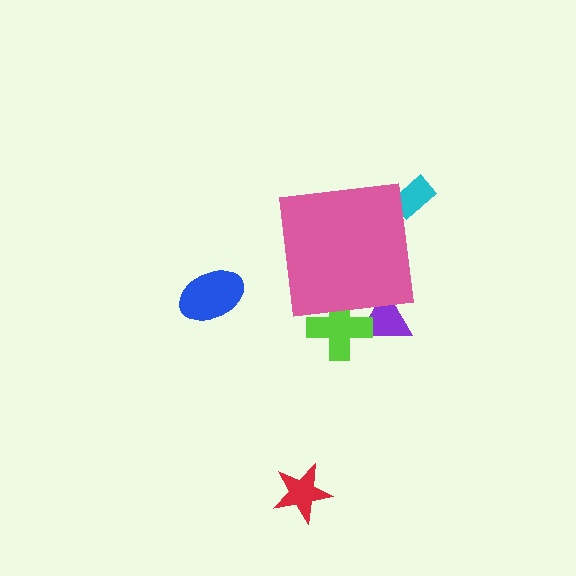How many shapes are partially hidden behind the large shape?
3 shapes are partially hidden.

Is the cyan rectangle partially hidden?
Yes, the cyan rectangle is partially hidden behind the pink square.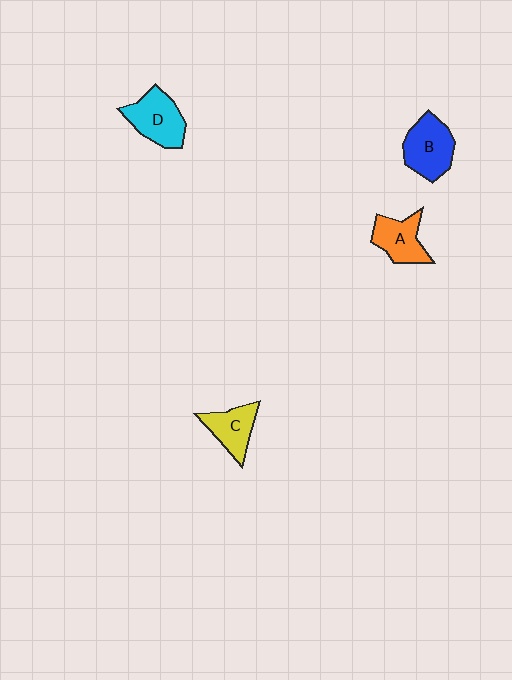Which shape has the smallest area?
Shape C (yellow).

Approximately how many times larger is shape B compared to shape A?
Approximately 1.2 times.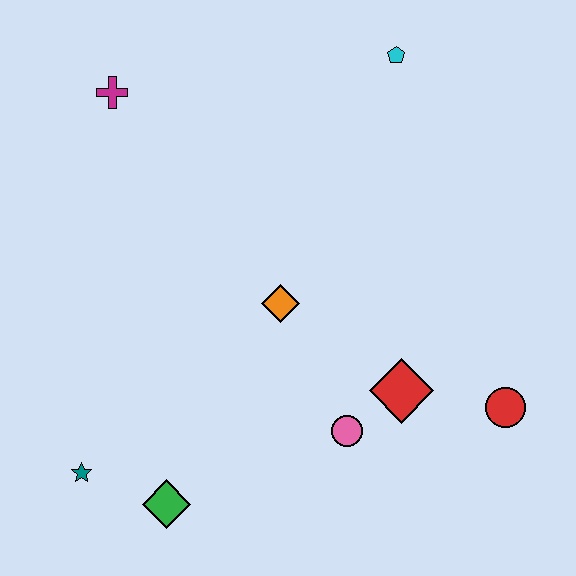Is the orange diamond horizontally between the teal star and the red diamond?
Yes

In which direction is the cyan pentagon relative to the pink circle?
The cyan pentagon is above the pink circle.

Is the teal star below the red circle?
Yes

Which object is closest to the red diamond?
The pink circle is closest to the red diamond.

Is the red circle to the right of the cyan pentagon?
Yes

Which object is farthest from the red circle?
The magenta cross is farthest from the red circle.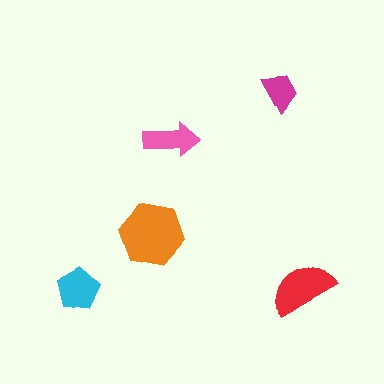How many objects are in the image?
There are 5 objects in the image.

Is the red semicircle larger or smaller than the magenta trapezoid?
Larger.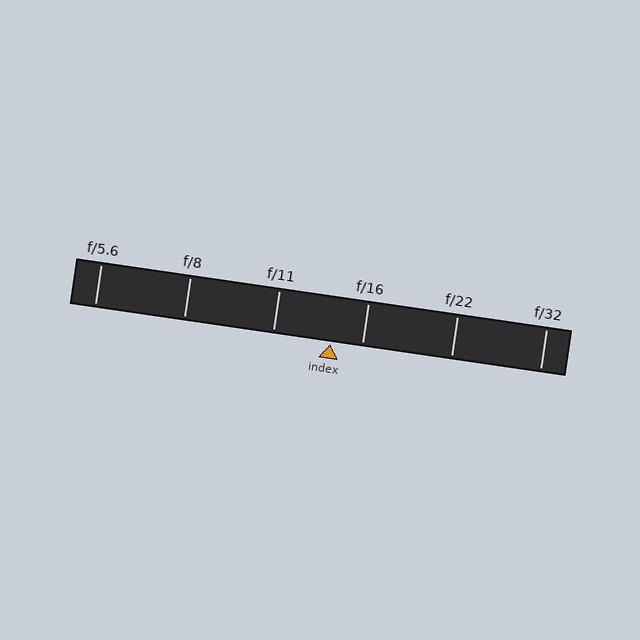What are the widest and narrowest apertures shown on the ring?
The widest aperture shown is f/5.6 and the narrowest is f/32.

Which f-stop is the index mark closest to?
The index mark is closest to f/16.